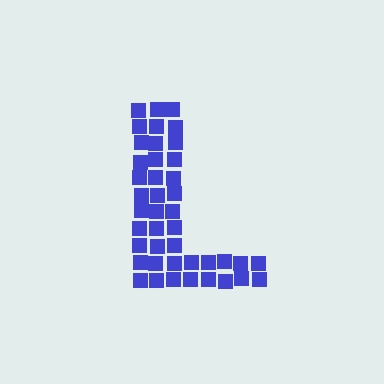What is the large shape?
The large shape is the letter L.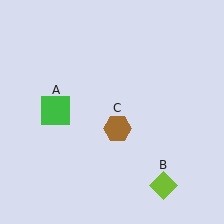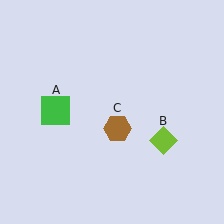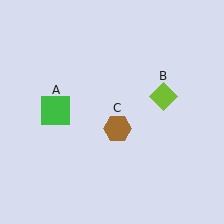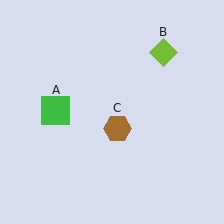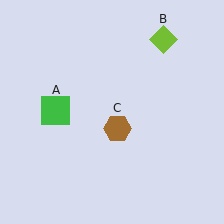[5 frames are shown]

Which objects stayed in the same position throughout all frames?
Green square (object A) and brown hexagon (object C) remained stationary.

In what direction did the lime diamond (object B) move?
The lime diamond (object B) moved up.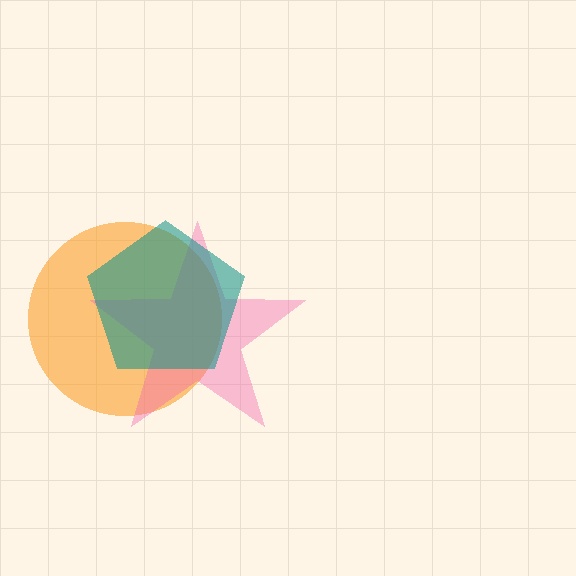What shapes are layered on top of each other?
The layered shapes are: an orange circle, a pink star, a teal pentagon.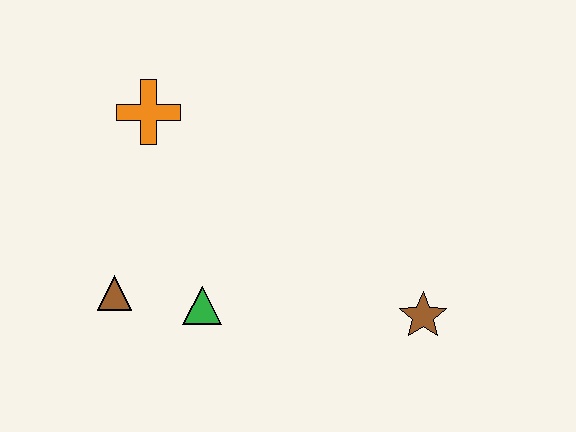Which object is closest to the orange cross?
The brown triangle is closest to the orange cross.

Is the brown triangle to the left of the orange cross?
Yes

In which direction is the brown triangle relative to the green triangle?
The brown triangle is to the left of the green triangle.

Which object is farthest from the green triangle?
The brown star is farthest from the green triangle.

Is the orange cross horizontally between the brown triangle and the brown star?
Yes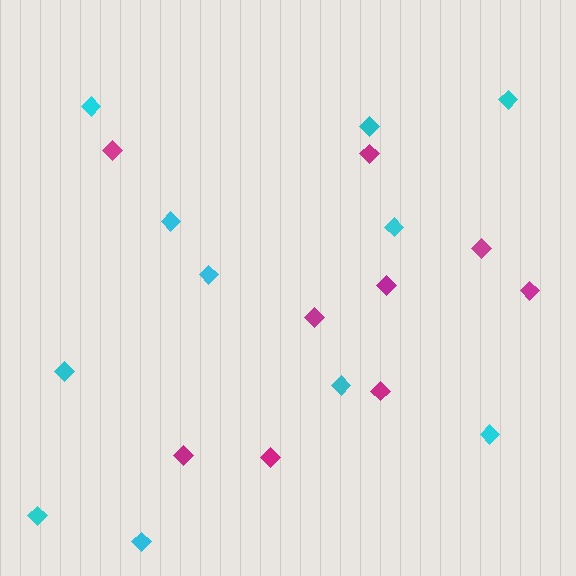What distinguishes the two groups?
There are 2 groups: one group of cyan diamonds (11) and one group of magenta diamonds (9).